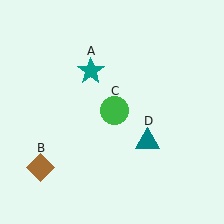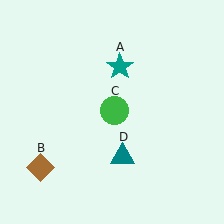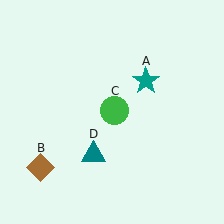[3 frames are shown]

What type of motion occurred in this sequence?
The teal star (object A), teal triangle (object D) rotated clockwise around the center of the scene.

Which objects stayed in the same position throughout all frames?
Brown diamond (object B) and green circle (object C) remained stationary.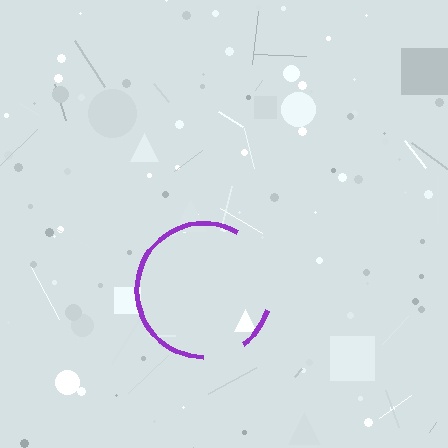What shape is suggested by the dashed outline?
The dashed outline suggests a circle.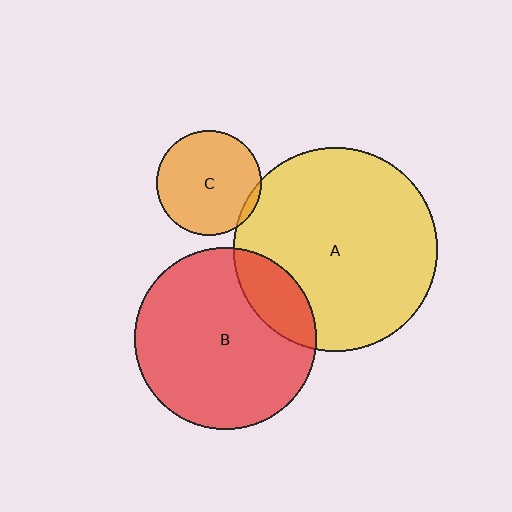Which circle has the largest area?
Circle A (yellow).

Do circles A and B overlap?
Yes.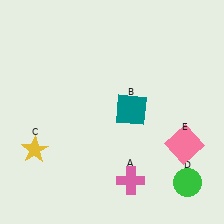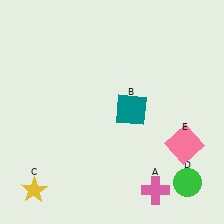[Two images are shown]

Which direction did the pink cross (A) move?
The pink cross (A) moved right.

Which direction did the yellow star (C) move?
The yellow star (C) moved down.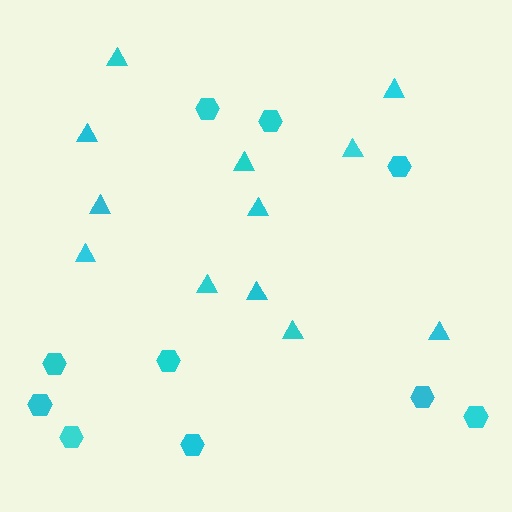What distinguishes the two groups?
There are 2 groups: one group of triangles (12) and one group of hexagons (10).